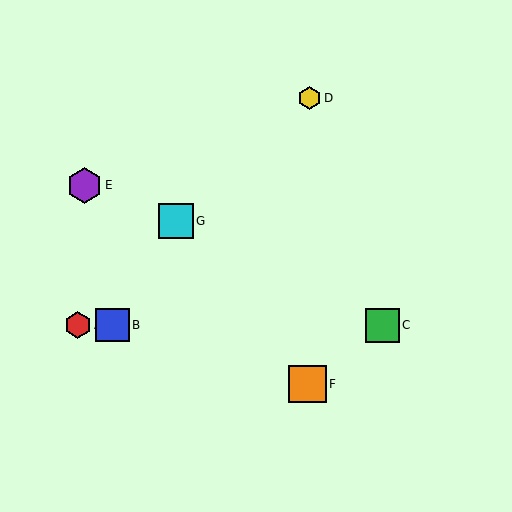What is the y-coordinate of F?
Object F is at y≈384.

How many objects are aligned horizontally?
3 objects (A, B, C) are aligned horizontally.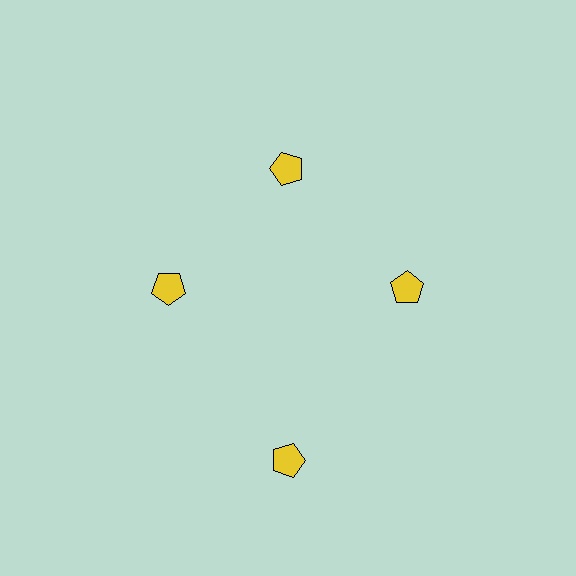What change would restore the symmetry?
The symmetry would be restored by moving it inward, back onto the ring so that all 4 pentagons sit at equal angles and equal distance from the center.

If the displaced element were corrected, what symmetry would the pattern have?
It would have 4-fold rotational symmetry — the pattern would map onto itself every 90 degrees.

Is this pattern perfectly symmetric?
No. The 4 yellow pentagons are arranged in a ring, but one element near the 6 o'clock position is pushed outward from the center, breaking the 4-fold rotational symmetry.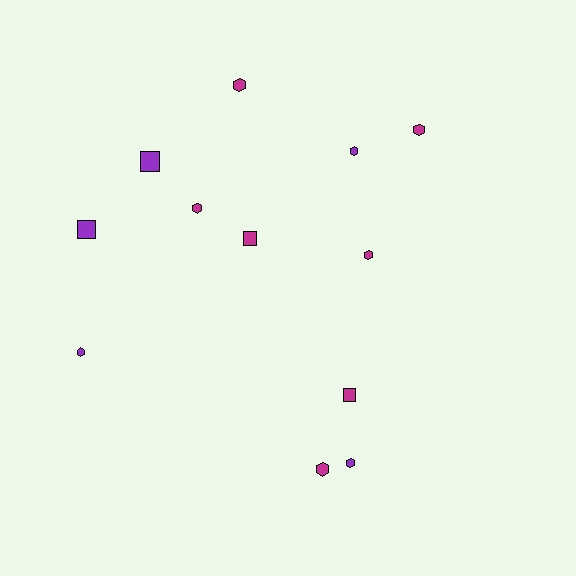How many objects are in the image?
There are 12 objects.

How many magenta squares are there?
There are 2 magenta squares.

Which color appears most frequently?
Magenta, with 7 objects.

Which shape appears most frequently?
Hexagon, with 8 objects.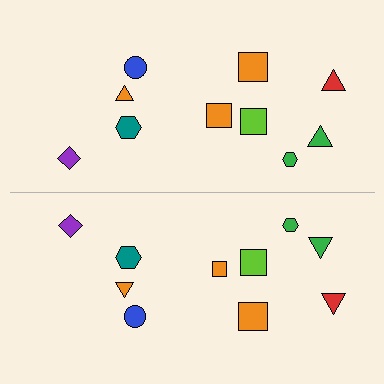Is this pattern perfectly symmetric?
No, the pattern is not perfectly symmetric. The orange square on the bottom side has a different size than its mirror counterpart.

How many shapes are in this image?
There are 20 shapes in this image.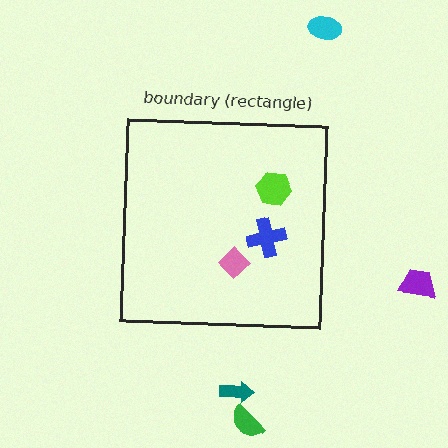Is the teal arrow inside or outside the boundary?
Outside.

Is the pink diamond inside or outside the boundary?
Inside.